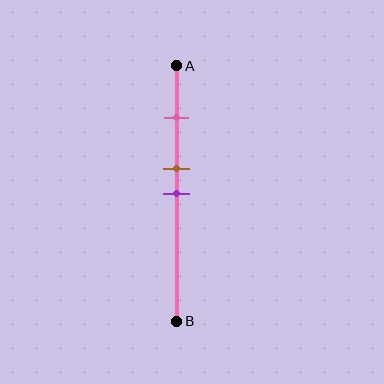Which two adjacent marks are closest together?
The brown and purple marks are the closest adjacent pair.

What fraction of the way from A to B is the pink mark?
The pink mark is approximately 20% (0.2) of the way from A to B.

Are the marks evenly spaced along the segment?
No, the marks are not evenly spaced.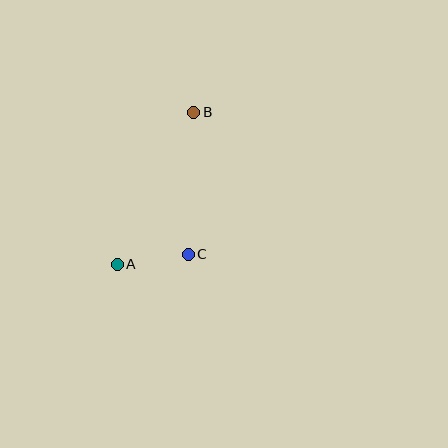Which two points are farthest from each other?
Points A and B are farthest from each other.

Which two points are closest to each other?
Points A and C are closest to each other.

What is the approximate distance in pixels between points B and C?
The distance between B and C is approximately 142 pixels.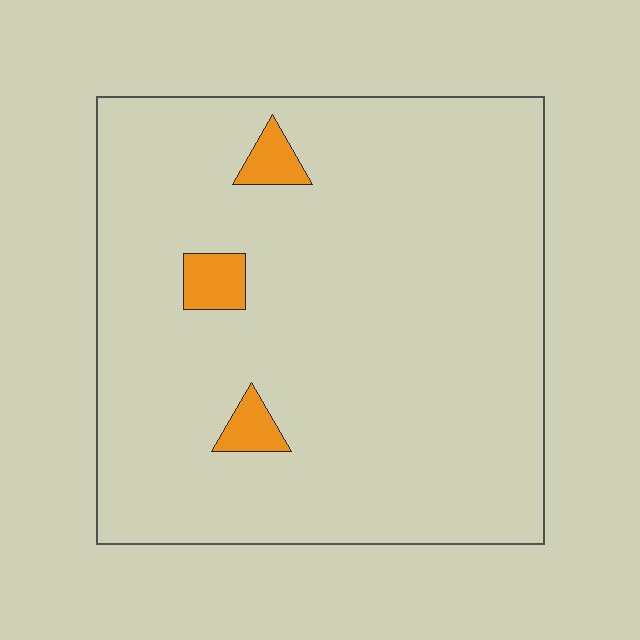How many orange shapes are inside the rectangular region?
3.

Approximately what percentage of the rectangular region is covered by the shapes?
Approximately 5%.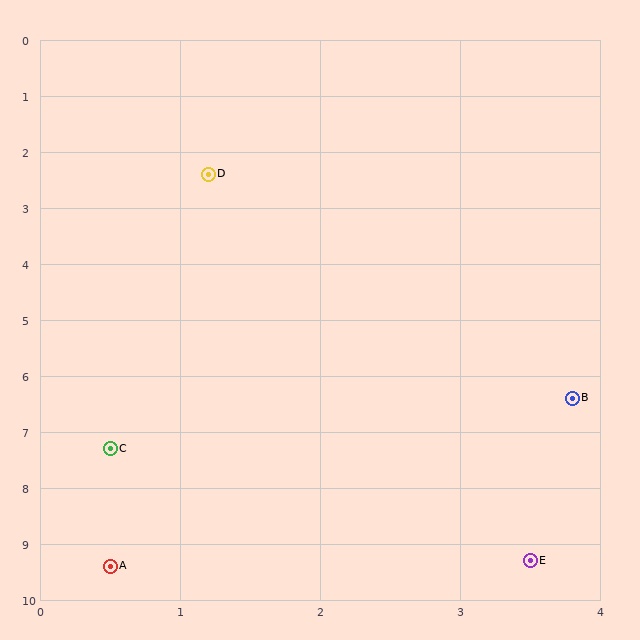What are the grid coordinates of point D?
Point D is at approximately (1.2, 2.4).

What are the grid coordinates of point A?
Point A is at approximately (0.5, 9.4).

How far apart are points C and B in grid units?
Points C and B are about 3.4 grid units apart.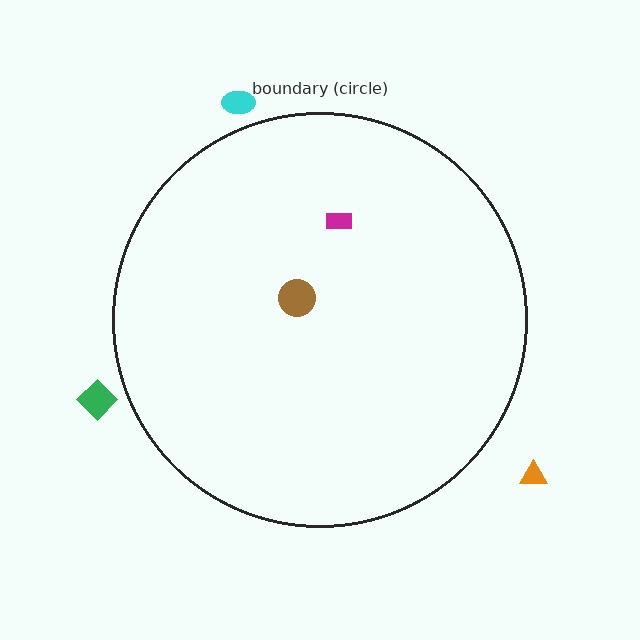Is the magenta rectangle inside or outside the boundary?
Inside.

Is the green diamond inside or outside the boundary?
Outside.